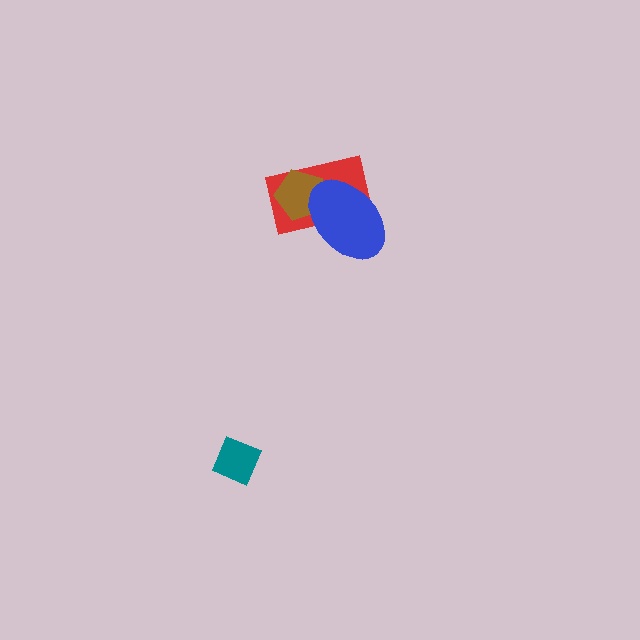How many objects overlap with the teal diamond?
0 objects overlap with the teal diamond.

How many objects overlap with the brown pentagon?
2 objects overlap with the brown pentagon.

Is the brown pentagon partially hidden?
Yes, it is partially covered by another shape.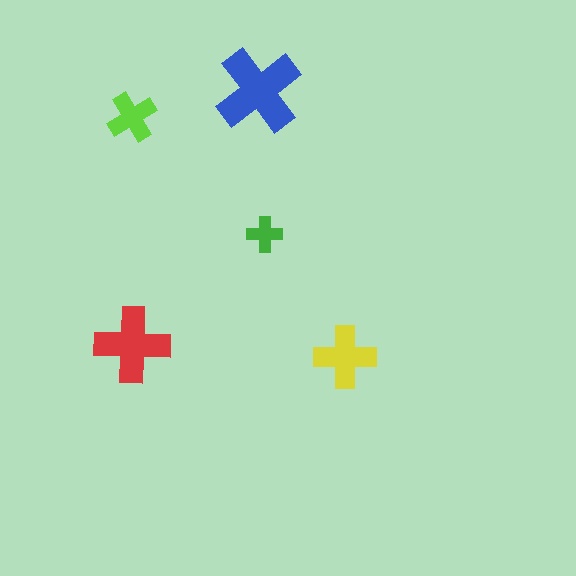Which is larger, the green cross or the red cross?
The red one.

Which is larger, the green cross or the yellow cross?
The yellow one.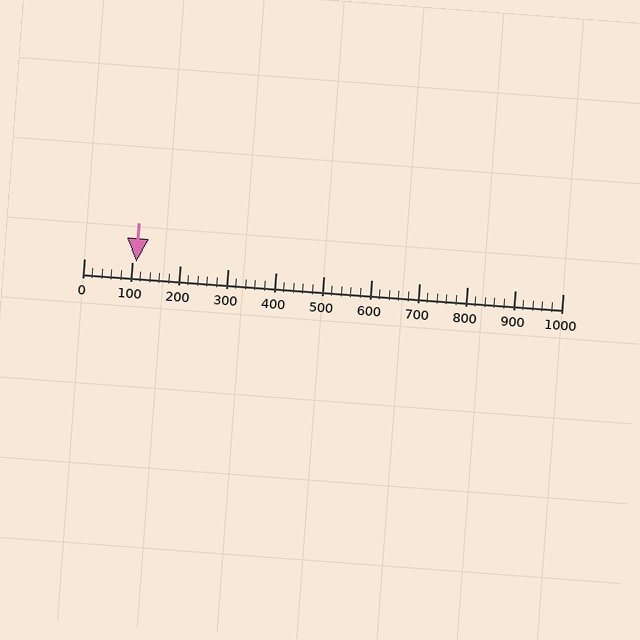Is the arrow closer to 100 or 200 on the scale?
The arrow is closer to 100.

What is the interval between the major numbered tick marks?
The major tick marks are spaced 100 units apart.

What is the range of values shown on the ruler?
The ruler shows values from 0 to 1000.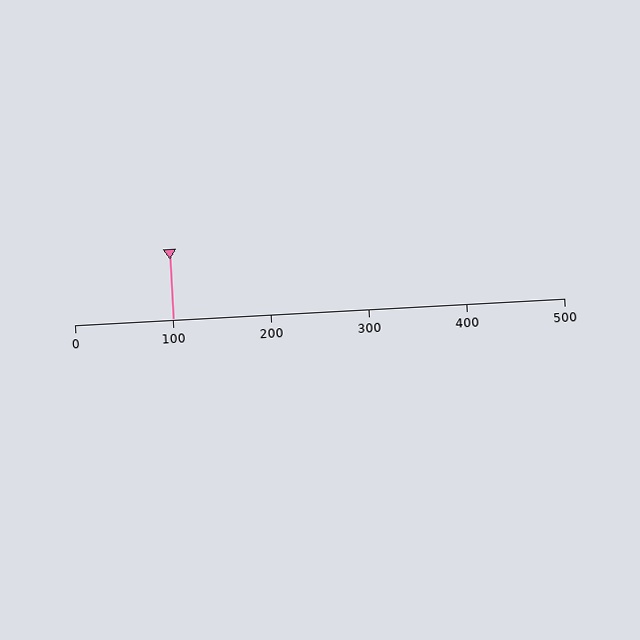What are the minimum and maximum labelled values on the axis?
The axis runs from 0 to 500.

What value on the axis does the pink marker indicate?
The marker indicates approximately 100.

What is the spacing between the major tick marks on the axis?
The major ticks are spaced 100 apart.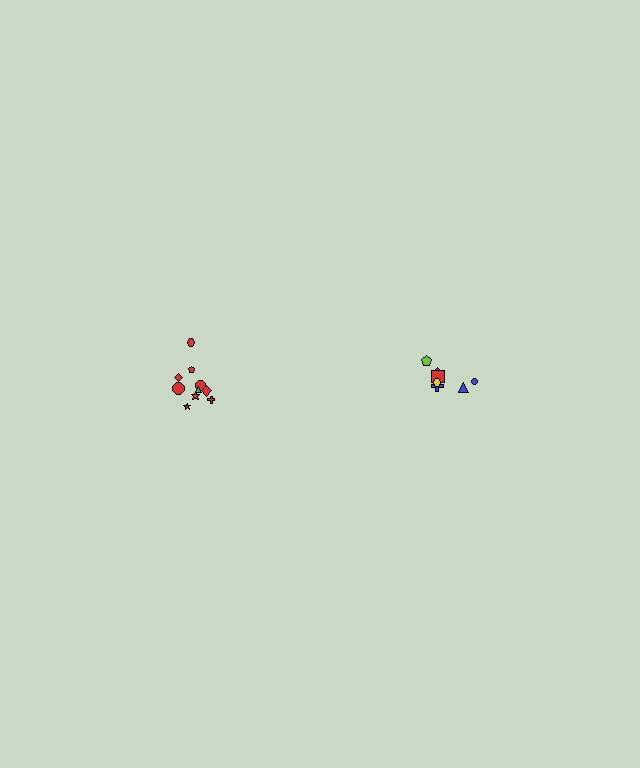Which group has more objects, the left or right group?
The left group.